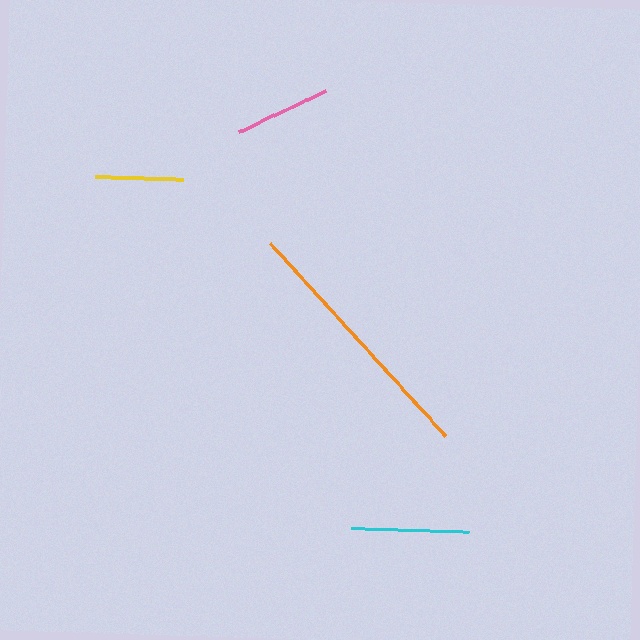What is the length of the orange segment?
The orange segment is approximately 260 pixels long.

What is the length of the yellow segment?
The yellow segment is approximately 88 pixels long.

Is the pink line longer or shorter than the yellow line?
The pink line is longer than the yellow line.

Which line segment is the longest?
The orange line is the longest at approximately 260 pixels.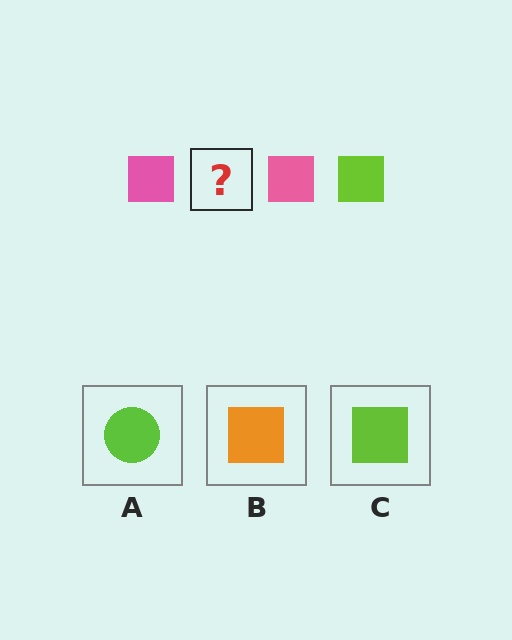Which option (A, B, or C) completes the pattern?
C.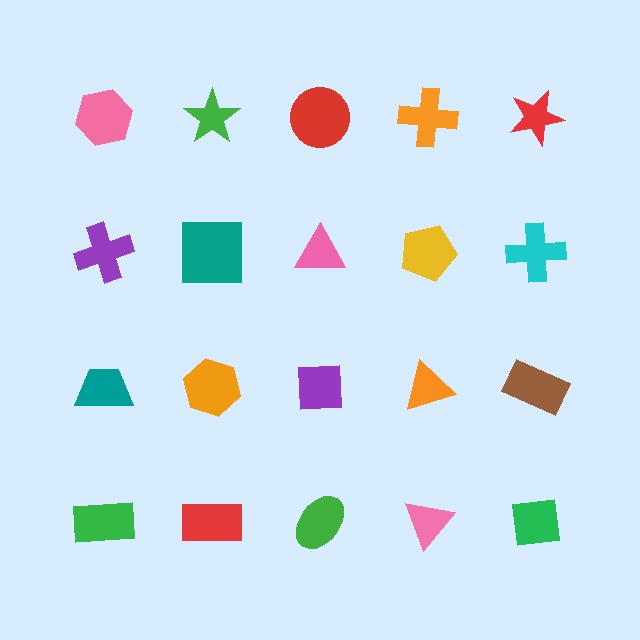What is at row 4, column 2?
A red rectangle.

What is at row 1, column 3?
A red circle.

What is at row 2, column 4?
A yellow pentagon.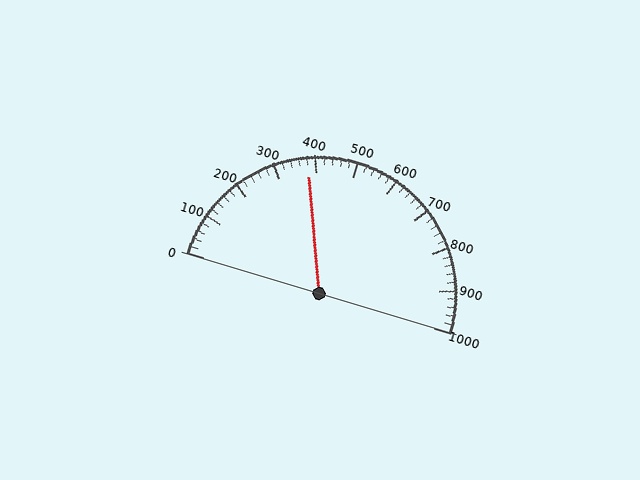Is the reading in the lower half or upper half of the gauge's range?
The reading is in the lower half of the range (0 to 1000).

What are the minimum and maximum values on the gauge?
The gauge ranges from 0 to 1000.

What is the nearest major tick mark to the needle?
The nearest major tick mark is 400.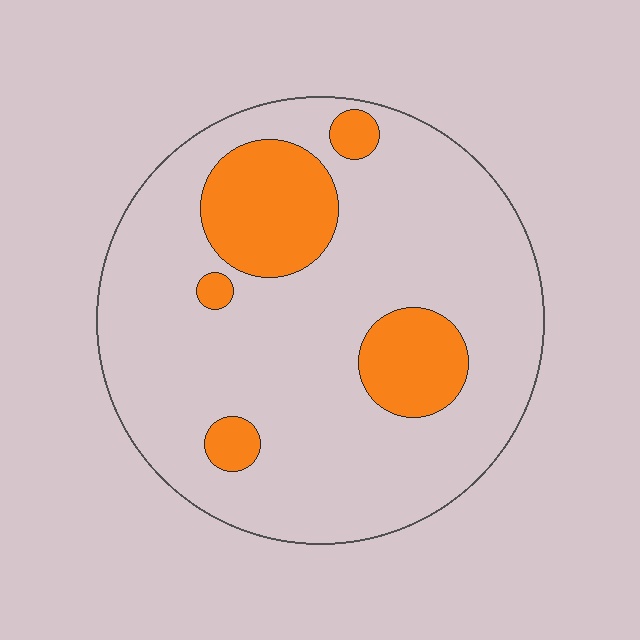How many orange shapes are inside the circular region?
5.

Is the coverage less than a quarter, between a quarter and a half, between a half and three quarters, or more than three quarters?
Less than a quarter.